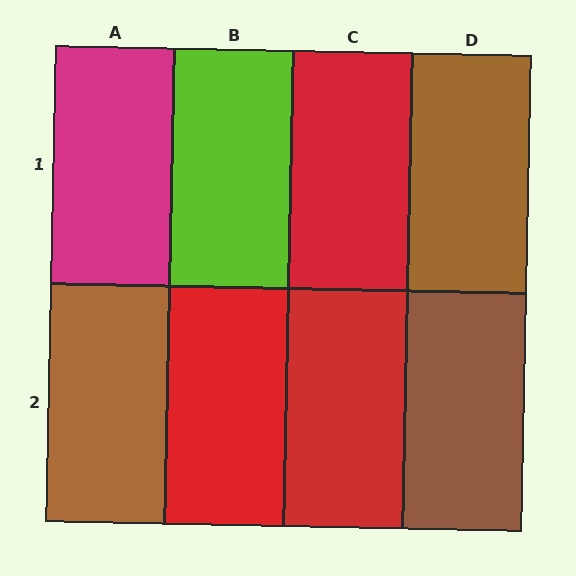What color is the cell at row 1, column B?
Lime.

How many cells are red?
3 cells are red.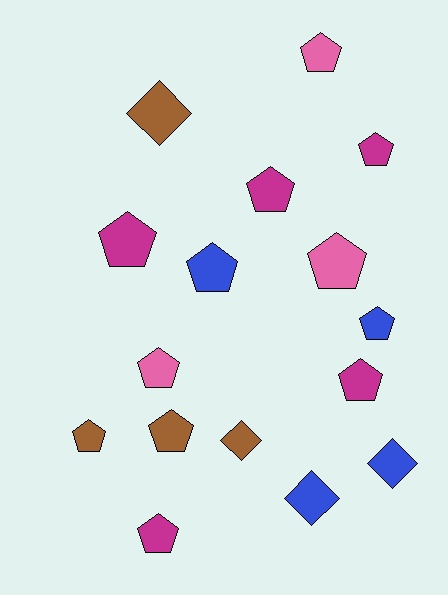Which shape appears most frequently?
Pentagon, with 12 objects.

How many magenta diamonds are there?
There are no magenta diamonds.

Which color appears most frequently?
Magenta, with 5 objects.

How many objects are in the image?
There are 16 objects.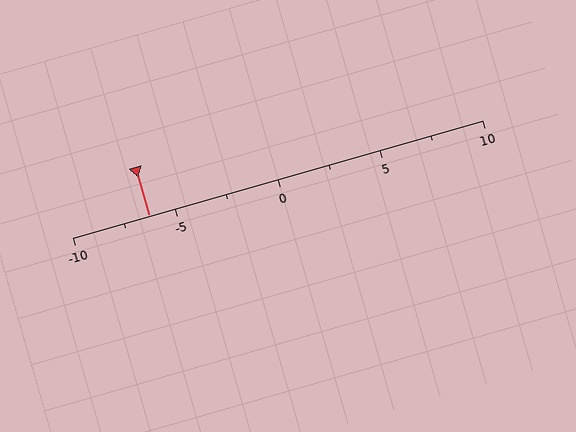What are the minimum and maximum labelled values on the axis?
The axis runs from -10 to 10.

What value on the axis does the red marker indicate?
The marker indicates approximately -6.2.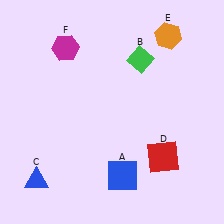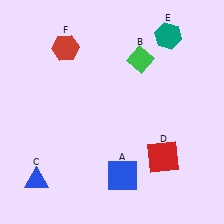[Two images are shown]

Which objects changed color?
E changed from orange to teal. F changed from magenta to red.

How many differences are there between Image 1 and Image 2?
There are 2 differences between the two images.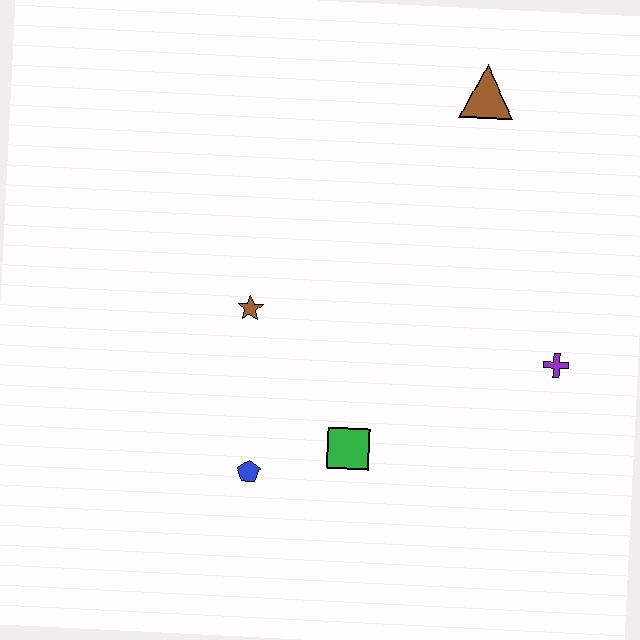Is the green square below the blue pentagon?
No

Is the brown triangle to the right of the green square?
Yes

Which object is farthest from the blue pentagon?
The brown triangle is farthest from the blue pentagon.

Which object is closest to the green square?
The blue pentagon is closest to the green square.